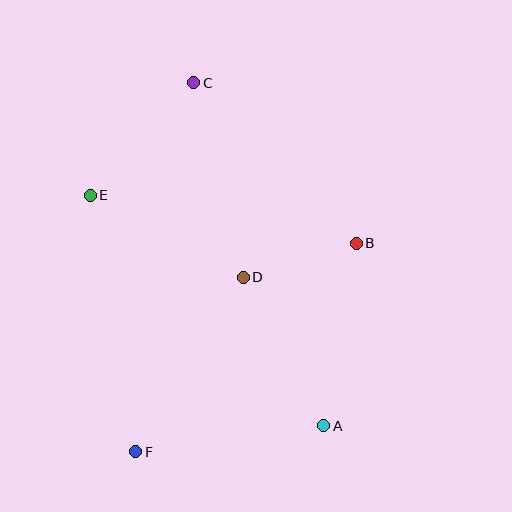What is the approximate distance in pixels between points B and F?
The distance between B and F is approximately 303 pixels.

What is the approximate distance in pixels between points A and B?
The distance between A and B is approximately 186 pixels.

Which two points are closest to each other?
Points B and D are closest to each other.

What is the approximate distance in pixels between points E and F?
The distance between E and F is approximately 260 pixels.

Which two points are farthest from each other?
Points C and F are farthest from each other.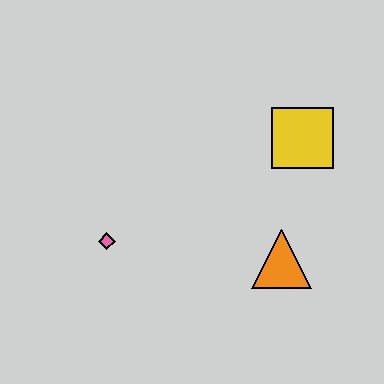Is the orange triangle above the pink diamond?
No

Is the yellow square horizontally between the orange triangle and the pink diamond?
No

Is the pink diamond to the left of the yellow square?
Yes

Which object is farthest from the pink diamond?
The yellow square is farthest from the pink diamond.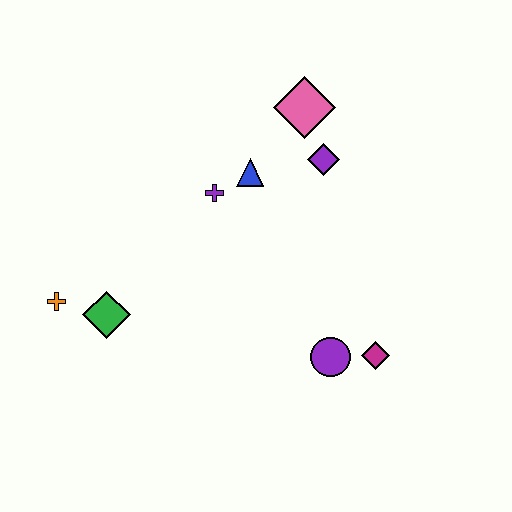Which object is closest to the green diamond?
The orange cross is closest to the green diamond.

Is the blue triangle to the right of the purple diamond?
No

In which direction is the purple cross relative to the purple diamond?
The purple cross is to the left of the purple diamond.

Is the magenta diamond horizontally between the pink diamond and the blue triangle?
No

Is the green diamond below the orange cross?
Yes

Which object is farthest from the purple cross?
The magenta diamond is farthest from the purple cross.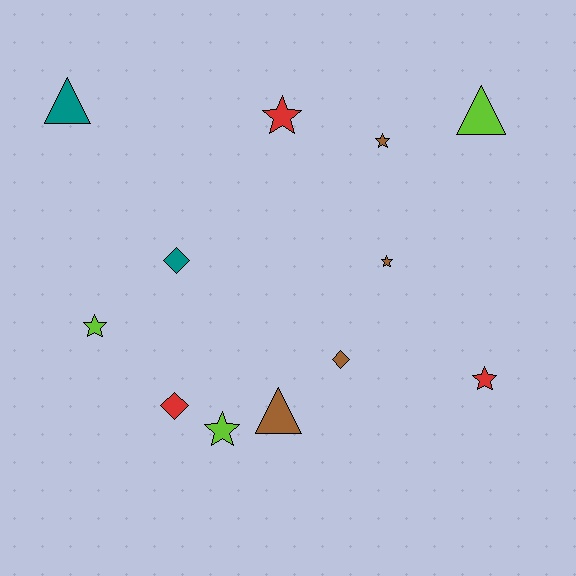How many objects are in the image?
There are 12 objects.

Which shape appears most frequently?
Star, with 6 objects.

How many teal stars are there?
There are no teal stars.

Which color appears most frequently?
Brown, with 4 objects.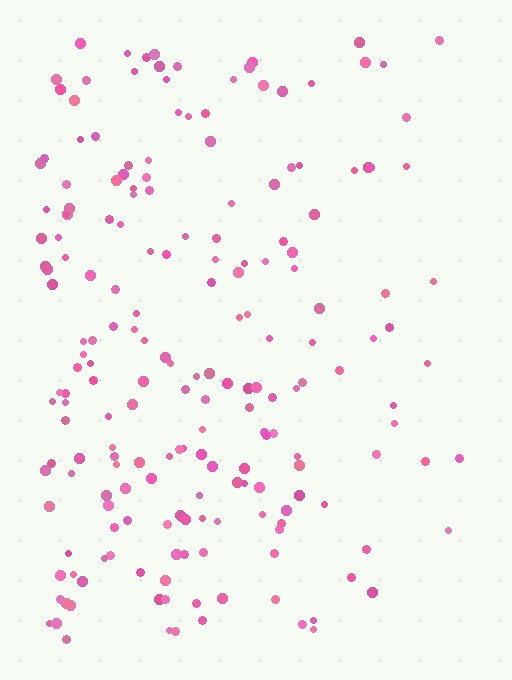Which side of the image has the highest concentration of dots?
The left.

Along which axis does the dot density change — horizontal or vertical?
Horizontal.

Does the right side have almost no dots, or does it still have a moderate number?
Still a moderate number, just noticeably fewer than the left.